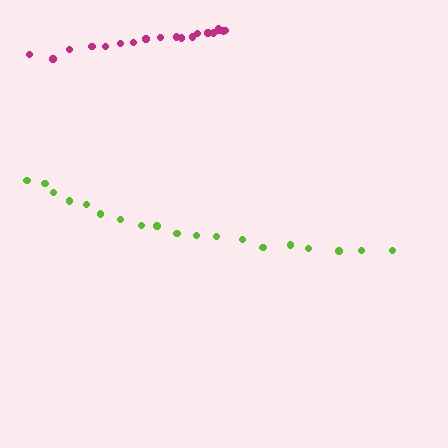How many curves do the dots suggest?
There are 2 distinct paths.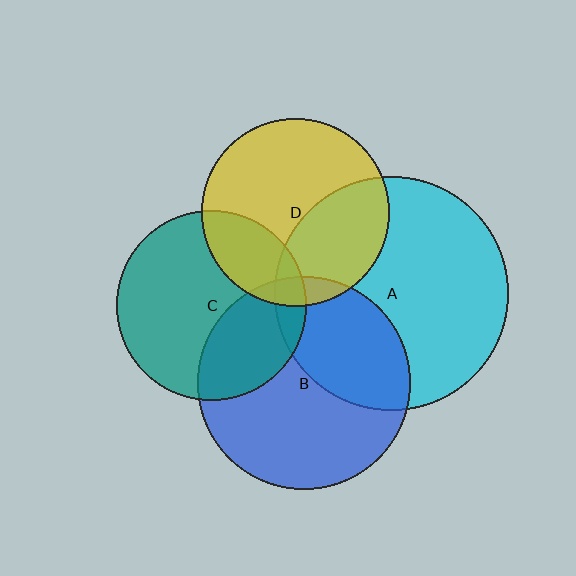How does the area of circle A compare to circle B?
Approximately 1.2 times.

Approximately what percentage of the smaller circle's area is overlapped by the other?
Approximately 10%.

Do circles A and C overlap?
Yes.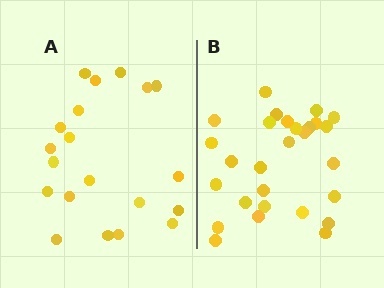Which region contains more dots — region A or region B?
Region B (the right region) has more dots.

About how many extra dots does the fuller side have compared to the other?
Region B has roughly 8 or so more dots than region A.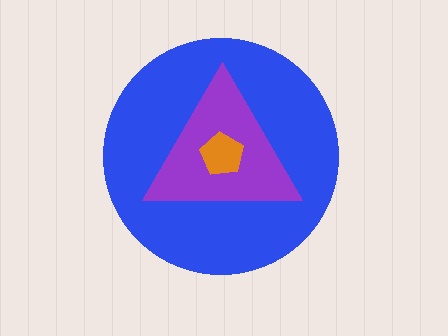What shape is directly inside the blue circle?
The purple triangle.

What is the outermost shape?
The blue circle.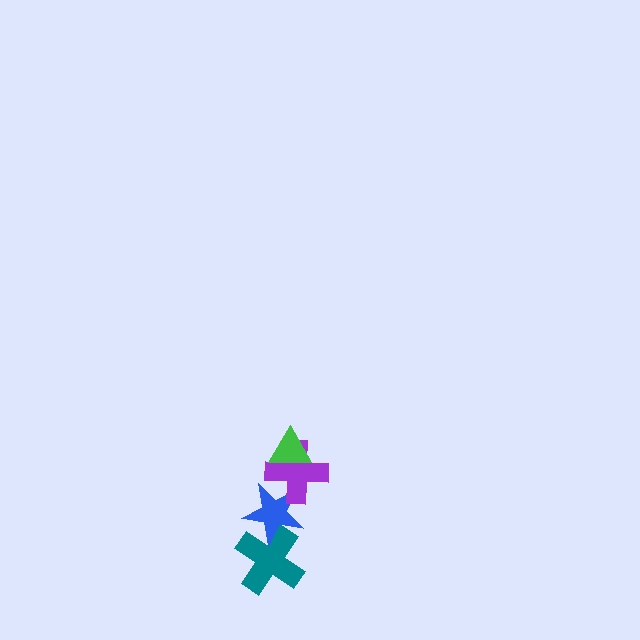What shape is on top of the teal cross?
The blue star is on top of the teal cross.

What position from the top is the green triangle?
The green triangle is 1st from the top.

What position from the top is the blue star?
The blue star is 3rd from the top.